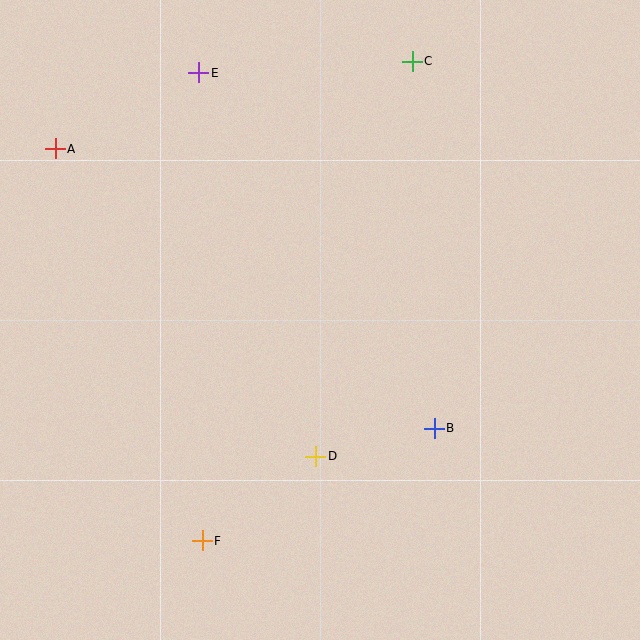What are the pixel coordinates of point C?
Point C is at (412, 61).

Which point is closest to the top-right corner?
Point C is closest to the top-right corner.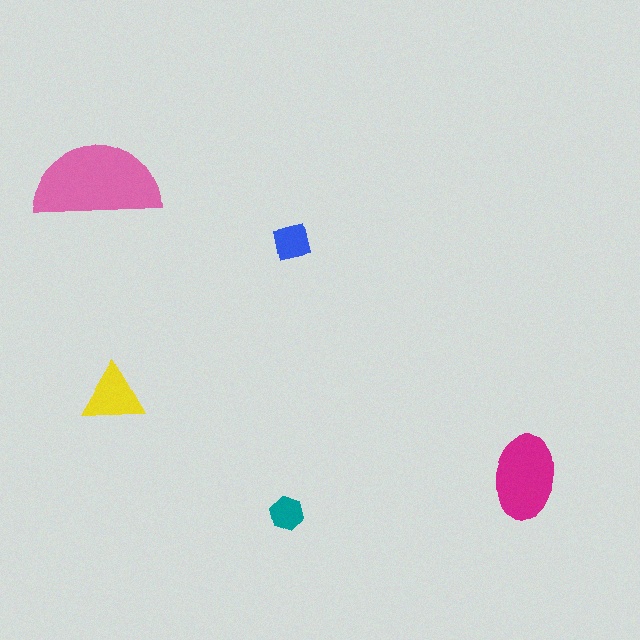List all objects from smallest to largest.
The teal hexagon, the blue square, the yellow triangle, the magenta ellipse, the pink semicircle.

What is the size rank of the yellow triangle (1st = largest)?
3rd.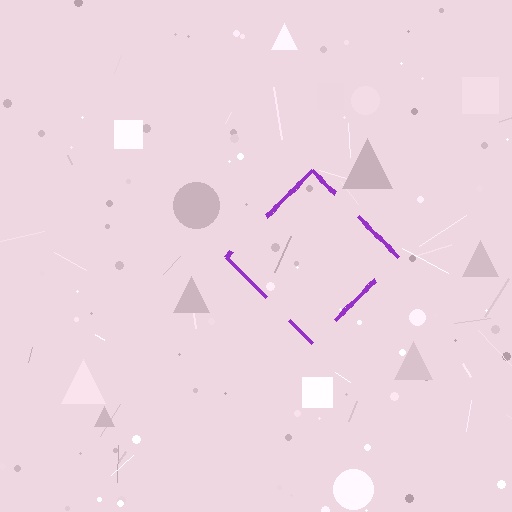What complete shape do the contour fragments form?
The contour fragments form a diamond.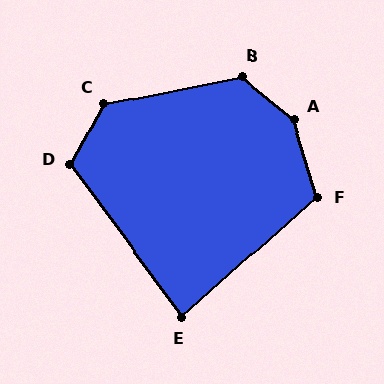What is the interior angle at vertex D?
Approximately 115 degrees (obtuse).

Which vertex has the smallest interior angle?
E, at approximately 85 degrees.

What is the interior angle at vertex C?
Approximately 129 degrees (obtuse).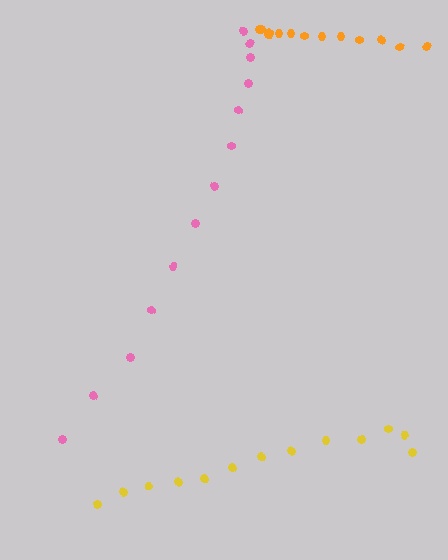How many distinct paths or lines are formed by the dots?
There are 3 distinct paths.